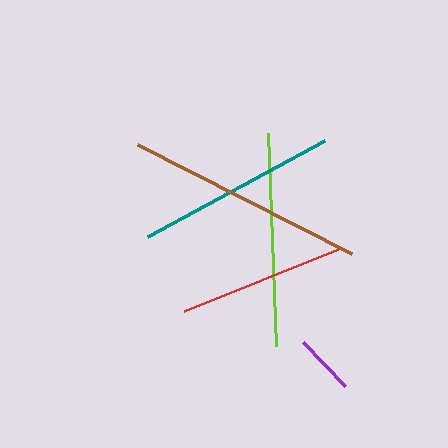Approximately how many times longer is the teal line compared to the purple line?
The teal line is approximately 3.3 times the length of the purple line.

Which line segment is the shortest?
The purple line is the shortest at approximately 61 pixels.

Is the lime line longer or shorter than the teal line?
The lime line is longer than the teal line.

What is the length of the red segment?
The red segment is approximately 165 pixels long.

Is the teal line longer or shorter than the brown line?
The brown line is longer than the teal line.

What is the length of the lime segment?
The lime segment is approximately 213 pixels long.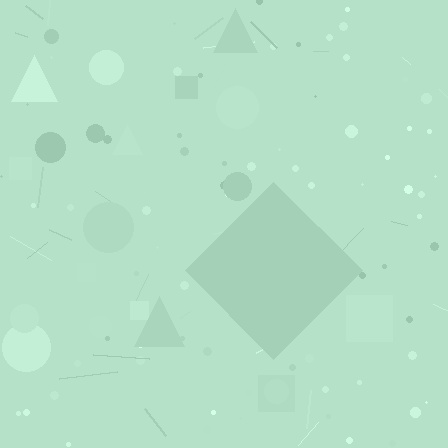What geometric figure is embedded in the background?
A diamond is embedded in the background.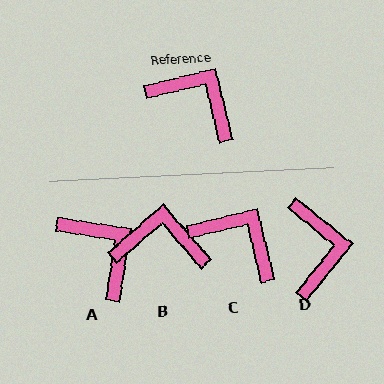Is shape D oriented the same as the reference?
No, it is off by about 53 degrees.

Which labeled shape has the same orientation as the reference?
C.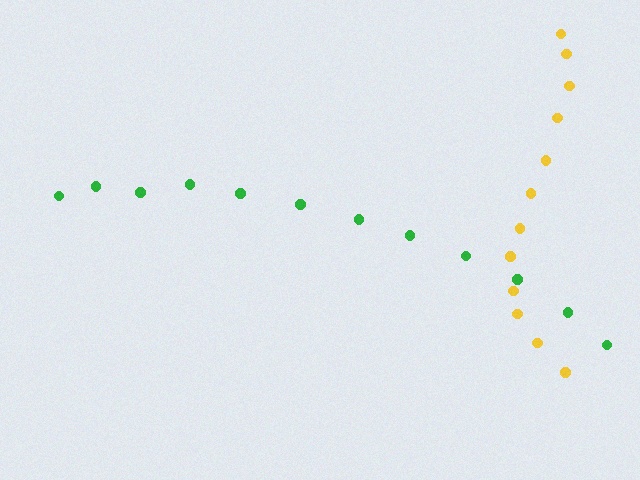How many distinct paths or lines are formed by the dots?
There are 2 distinct paths.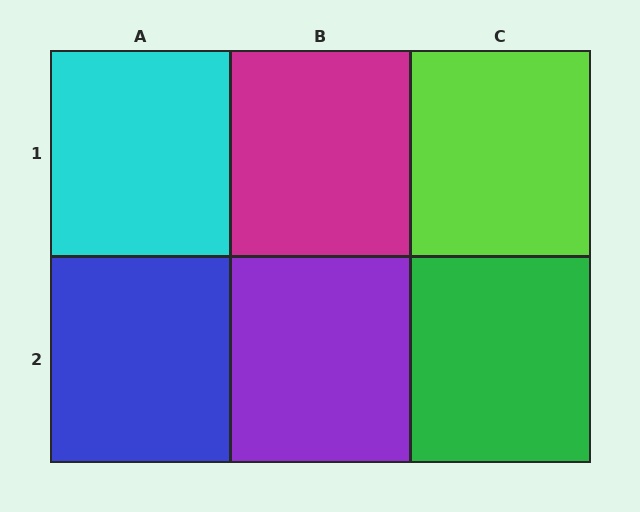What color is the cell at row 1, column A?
Cyan.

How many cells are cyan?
1 cell is cyan.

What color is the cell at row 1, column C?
Lime.